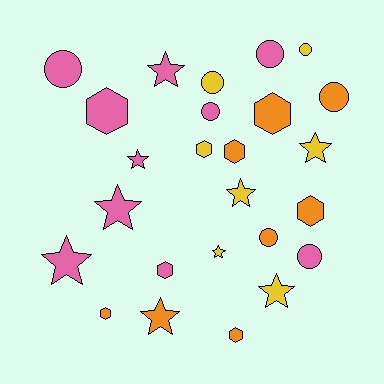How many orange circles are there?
There are 2 orange circles.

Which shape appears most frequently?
Star, with 9 objects.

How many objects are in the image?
There are 25 objects.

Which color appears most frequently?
Pink, with 10 objects.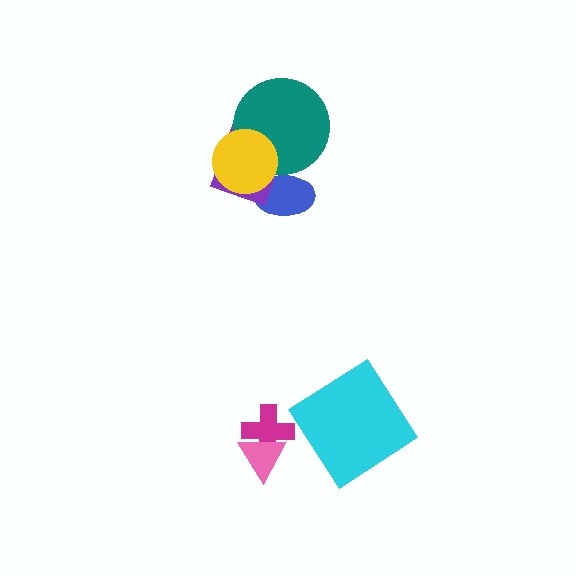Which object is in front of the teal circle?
The yellow circle is in front of the teal circle.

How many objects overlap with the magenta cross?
1 object overlaps with the magenta cross.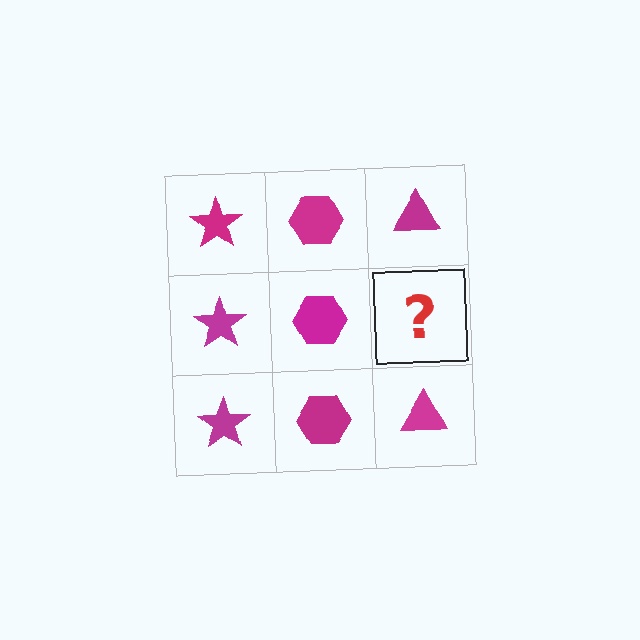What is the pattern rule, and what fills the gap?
The rule is that each column has a consistent shape. The gap should be filled with a magenta triangle.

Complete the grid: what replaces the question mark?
The question mark should be replaced with a magenta triangle.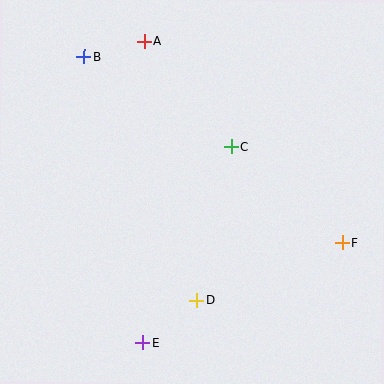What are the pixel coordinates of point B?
Point B is at (84, 57).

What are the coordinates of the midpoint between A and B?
The midpoint between A and B is at (114, 49).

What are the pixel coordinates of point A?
Point A is at (144, 41).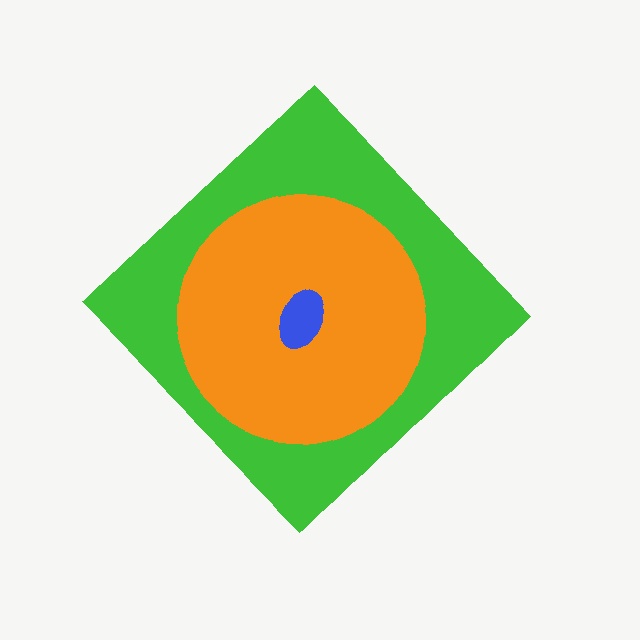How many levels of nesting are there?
3.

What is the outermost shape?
The green diamond.